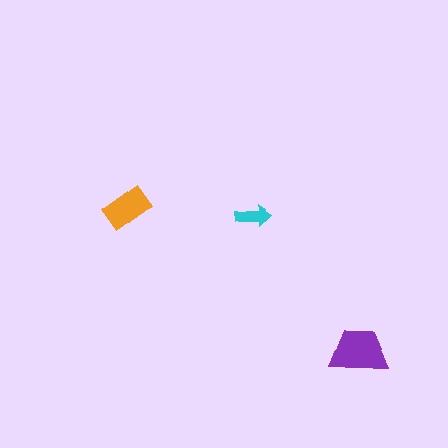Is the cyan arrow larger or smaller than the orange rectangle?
Smaller.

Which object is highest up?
The orange rectangle is topmost.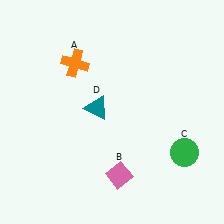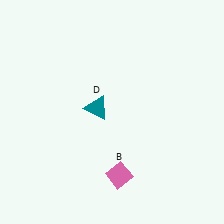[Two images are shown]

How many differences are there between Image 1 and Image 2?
There are 2 differences between the two images.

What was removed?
The orange cross (A), the green circle (C) were removed in Image 2.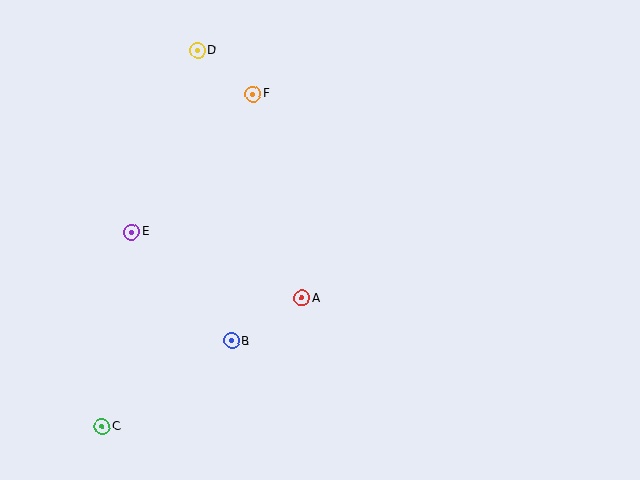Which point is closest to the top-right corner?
Point F is closest to the top-right corner.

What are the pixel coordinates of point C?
Point C is at (102, 427).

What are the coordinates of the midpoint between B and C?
The midpoint between B and C is at (167, 384).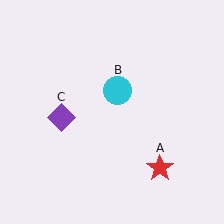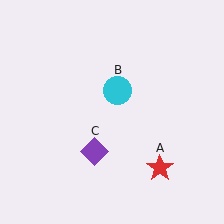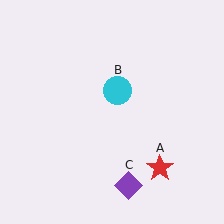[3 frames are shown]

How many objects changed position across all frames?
1 object changed position: purple diamond (object C).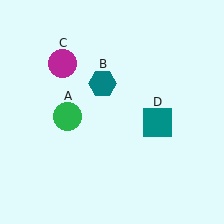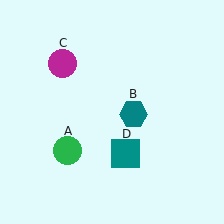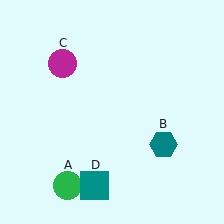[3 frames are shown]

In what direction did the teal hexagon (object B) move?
The teal hexagon (object B) moved down and to the right.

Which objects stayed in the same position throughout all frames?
Magenta circle (object C) remained stationary.